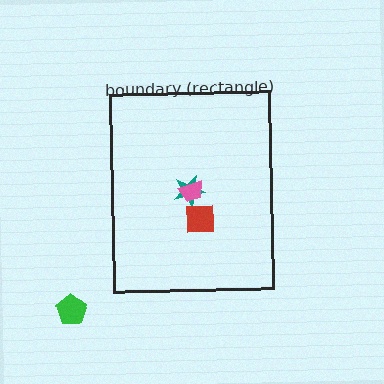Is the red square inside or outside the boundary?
Inside.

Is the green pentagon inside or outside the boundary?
Outside.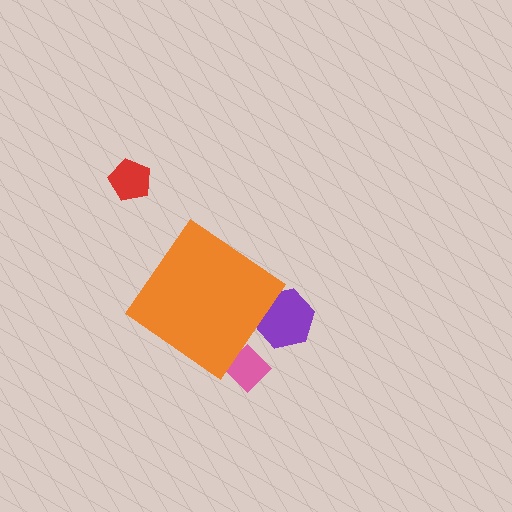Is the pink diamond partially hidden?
Yes, the pink diamond is partially hidden behind the orange diamond.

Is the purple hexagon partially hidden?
Yes, the purple hexagon is partially hidden behind the orange diamond.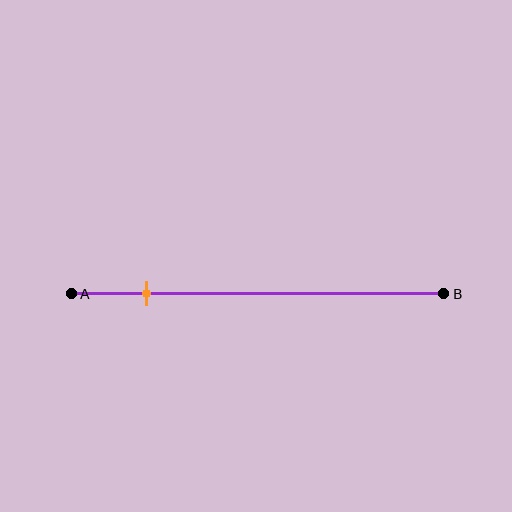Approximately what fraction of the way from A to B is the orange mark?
The orange mark is approximately 20% of the way from A to B.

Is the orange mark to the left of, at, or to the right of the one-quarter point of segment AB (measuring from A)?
The orange mark is to the left of the one-quarter point of segment AB.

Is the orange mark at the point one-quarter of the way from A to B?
No, the mark is at about 20% from A, not at the 25% one-quarter point.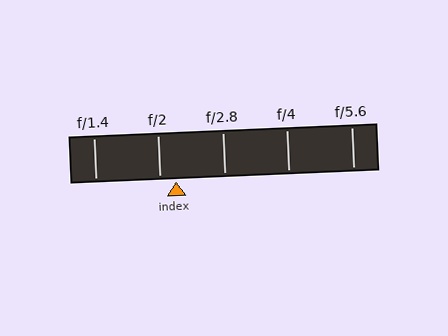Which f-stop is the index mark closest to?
The index mark is closest to f/2.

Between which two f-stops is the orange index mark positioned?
The index mark is between f/2 and f/2.8.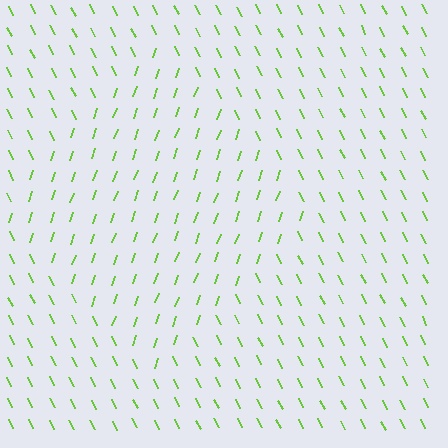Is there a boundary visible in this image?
Yes, there is a texture boundary formed by a change in line orientation.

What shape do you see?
I see a diamond.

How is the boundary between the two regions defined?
The boundary is defined purely by a change in line orientation (approximately 45 degrees difference). All lines are the same color and thickness.